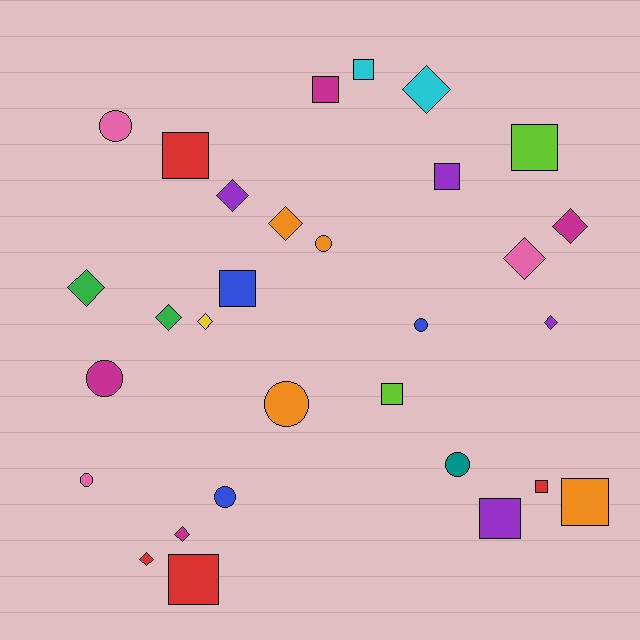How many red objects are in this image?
There are 4 red objects.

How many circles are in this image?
There are 8 circles.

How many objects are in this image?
There are 30 objects.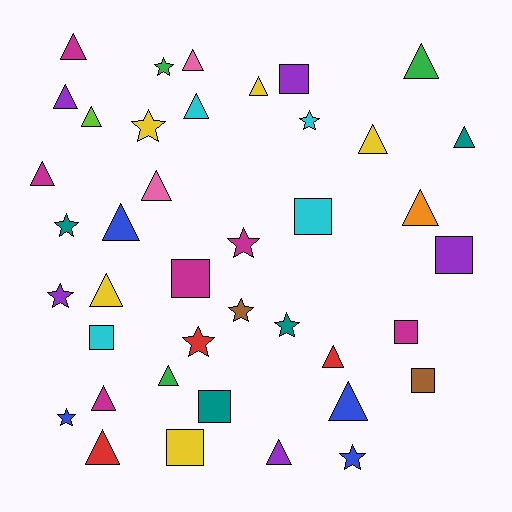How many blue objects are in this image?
There are 4 blue objects.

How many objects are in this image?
There are 40 objects.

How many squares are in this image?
There are 9 squares.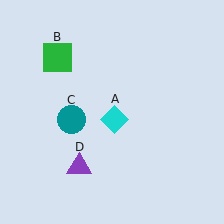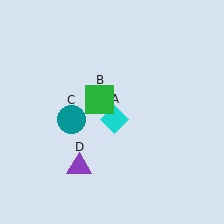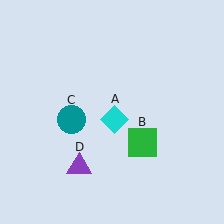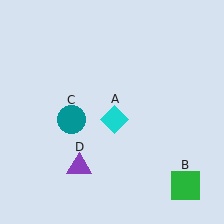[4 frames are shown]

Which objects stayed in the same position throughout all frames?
Cyan diamond (object A) and teal circle (object C) and purple triangle (object D) remained stationary.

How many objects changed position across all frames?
1 object changed position: green square (object B).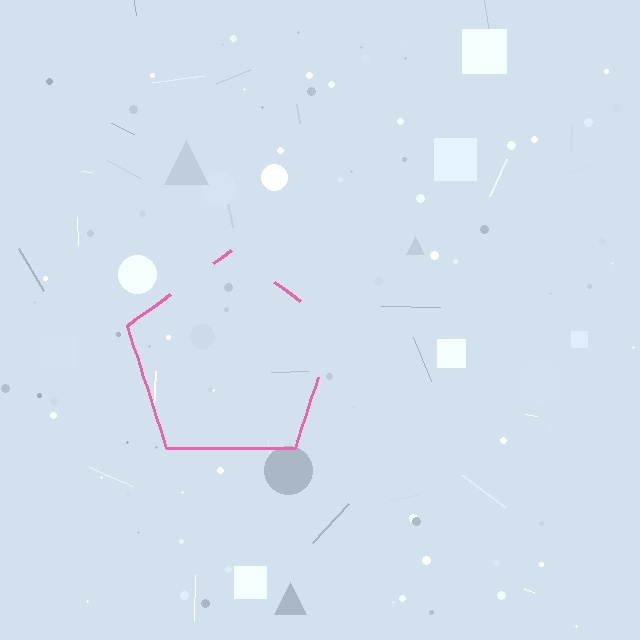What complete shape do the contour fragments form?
The contour fragments form a pentagon.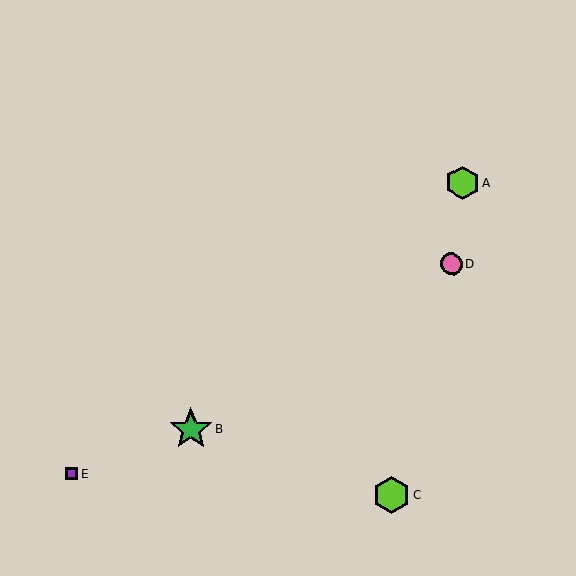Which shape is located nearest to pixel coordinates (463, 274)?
The pink circle (labeled D) at (451, 264) is nearest to that location.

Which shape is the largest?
The green star (labeled B) is the largest.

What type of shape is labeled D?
Shape D is a pink circle.